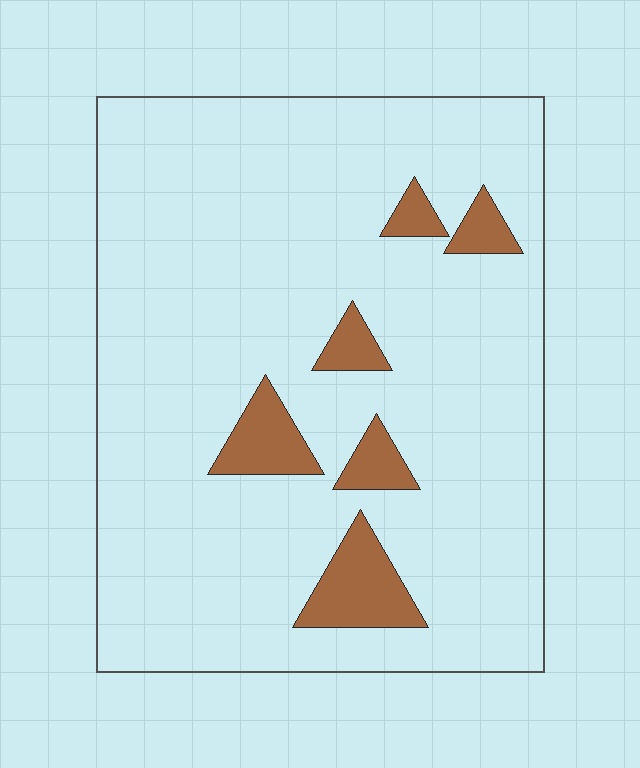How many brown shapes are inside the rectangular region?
6.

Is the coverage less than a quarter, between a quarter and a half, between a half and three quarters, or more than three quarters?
Less than a quarter.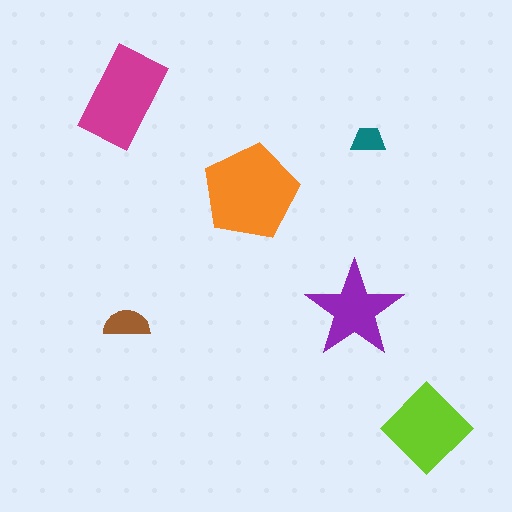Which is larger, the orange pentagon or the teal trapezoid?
The orange pentagon.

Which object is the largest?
The orange pentagon.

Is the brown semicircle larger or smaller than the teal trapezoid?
Larger.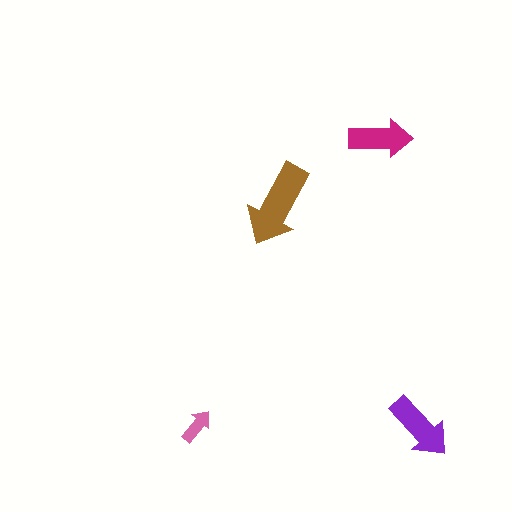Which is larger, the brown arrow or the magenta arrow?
The brown one.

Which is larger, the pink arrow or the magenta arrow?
The magenta one.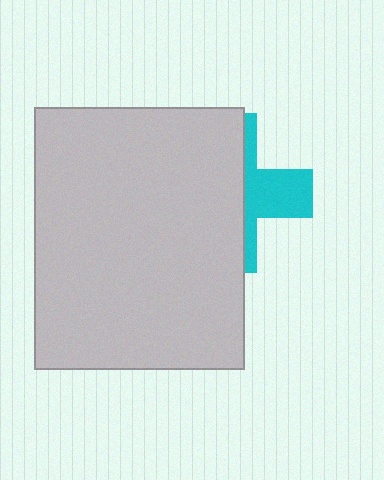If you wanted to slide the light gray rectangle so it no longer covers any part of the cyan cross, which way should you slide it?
Slide it left — that is the most direct way to separate the two shapes.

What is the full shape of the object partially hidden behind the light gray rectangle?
The partially hidden object is a cyan cross.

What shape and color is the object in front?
The object in front is a light gray rectangle.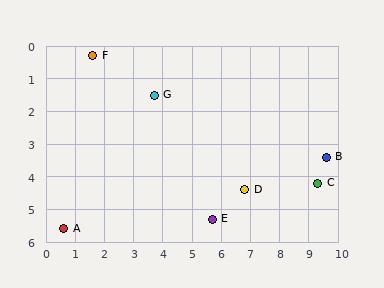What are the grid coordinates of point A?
Point A is at approximately (0.6, 5.6).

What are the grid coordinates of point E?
Point E is at approximately (5.7, 5.3).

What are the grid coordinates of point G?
Point G is at approximately (3.7, 1.5).